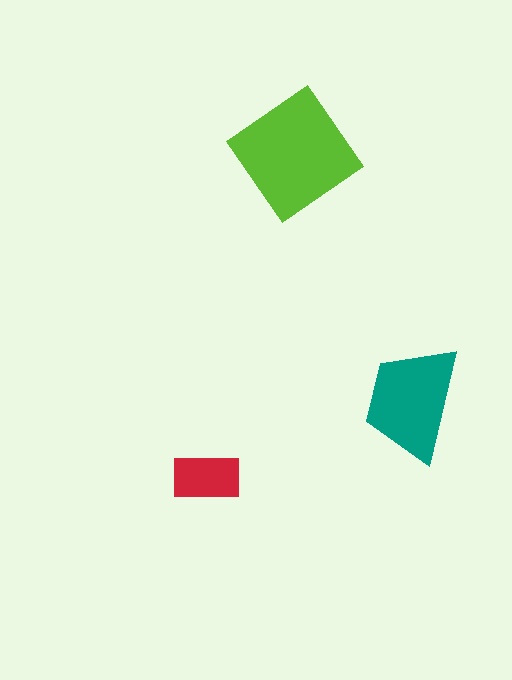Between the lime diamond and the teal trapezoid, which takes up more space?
The lime diamond.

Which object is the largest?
The lime diamond.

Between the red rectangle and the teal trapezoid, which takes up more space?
The teal trapezoid.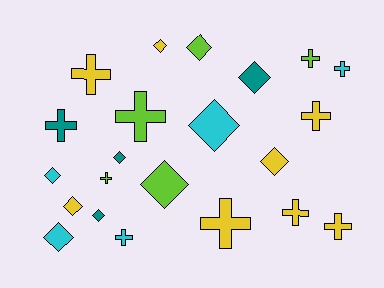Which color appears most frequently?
Yellow, with 8 objects.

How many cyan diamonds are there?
There are 3 cyan diamonds.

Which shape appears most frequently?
Cross, with 11 objects.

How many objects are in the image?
There are 22 objects.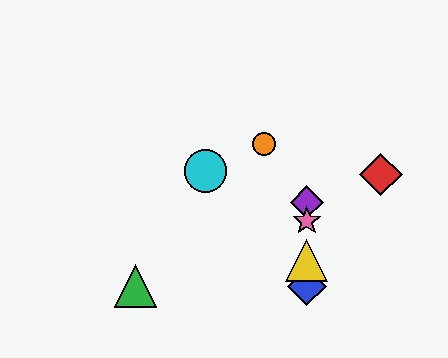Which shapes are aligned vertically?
The blue diamond, the yellow triangle, the purple diamond, the pink star are aligned vertically.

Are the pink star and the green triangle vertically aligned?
No, the pink star is at x≈307 and the green triangle is at x≈136.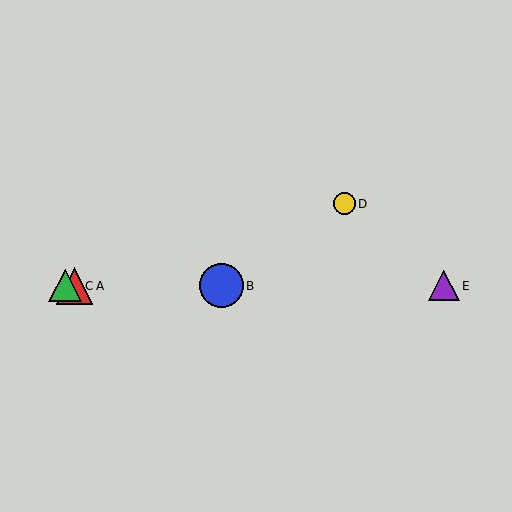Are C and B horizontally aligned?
Yes, both are at y≈286.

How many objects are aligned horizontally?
4 objects (A, B, C, E) are aligned horizontally.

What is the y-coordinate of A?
Object A is at y≈286.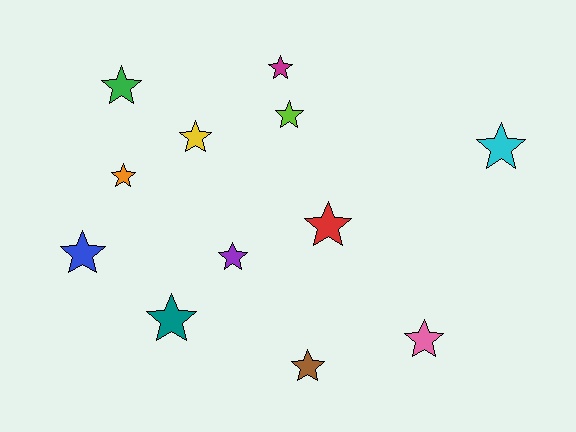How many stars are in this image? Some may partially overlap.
There are 12 stars.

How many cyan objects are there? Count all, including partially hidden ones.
There is 1 cyan object.